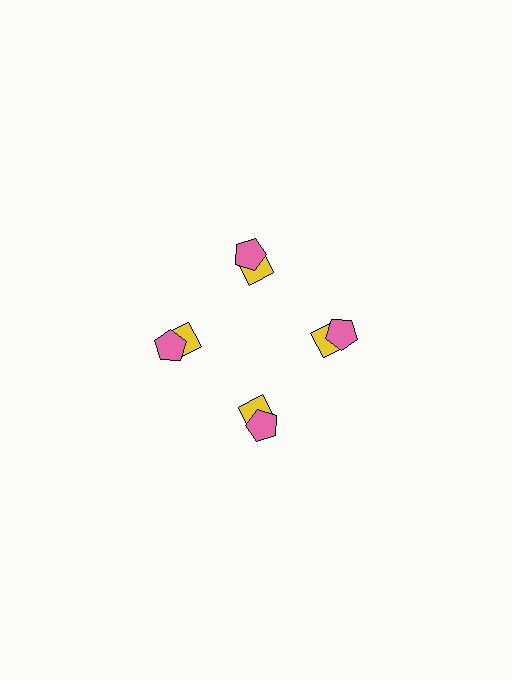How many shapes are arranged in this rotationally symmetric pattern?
There are 8 shapes, arranged in 4 groups of 2.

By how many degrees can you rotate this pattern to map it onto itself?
The pattern maps onto itself every 90 degrees of rotation.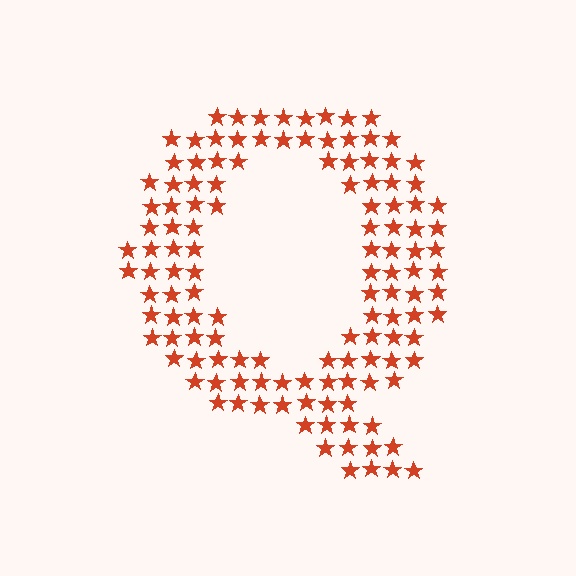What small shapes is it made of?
It is made of small stars.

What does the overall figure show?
The overall figure shows the letter Q.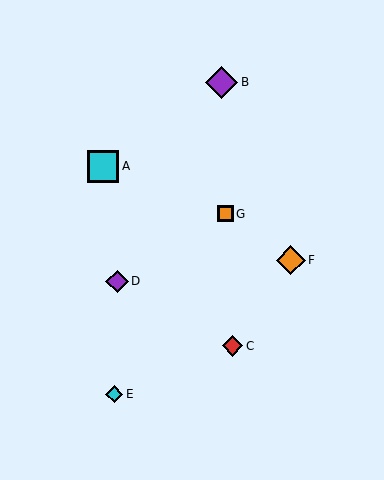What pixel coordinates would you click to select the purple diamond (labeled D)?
Click at (117, 281) to select the purple diamond D.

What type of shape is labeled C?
Shape C is a red diamond.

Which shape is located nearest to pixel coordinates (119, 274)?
The purple diamond (labeled D) at (117, 281) is nearest to that location.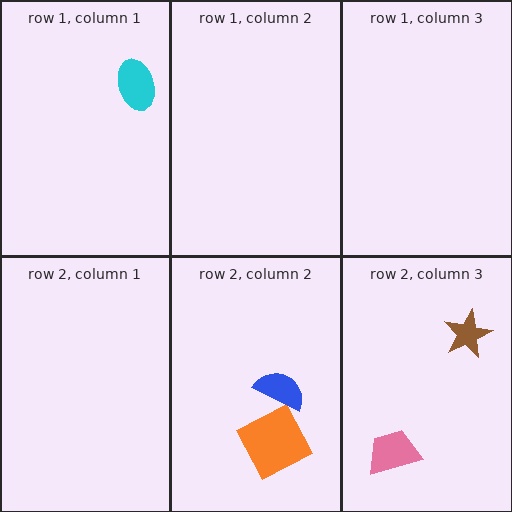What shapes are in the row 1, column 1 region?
The cyan ellipse.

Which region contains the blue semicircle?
The row 2, column 2 region.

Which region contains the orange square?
The row 2, column 2 region.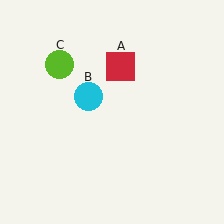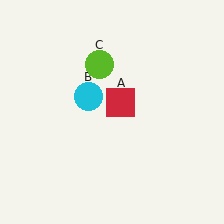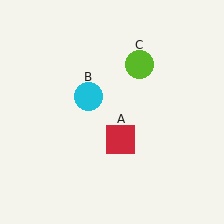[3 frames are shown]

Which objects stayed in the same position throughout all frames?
Cyan circle (object B) remained stationary.